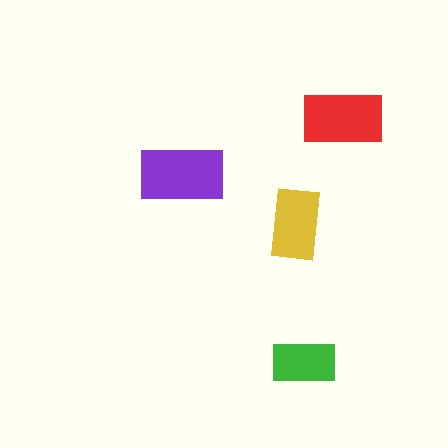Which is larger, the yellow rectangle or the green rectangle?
The yellow one.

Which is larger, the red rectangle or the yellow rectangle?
The red one.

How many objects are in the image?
There are 4 objects in the image.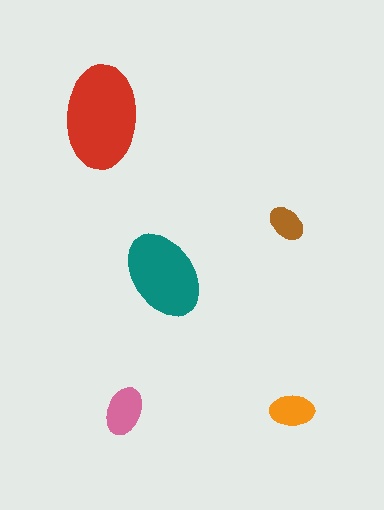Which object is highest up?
The red ellipse is topmost.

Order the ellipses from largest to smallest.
the red one, the teal one, the pink one, the orange one, the brown one.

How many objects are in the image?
There are 5 objects in the image.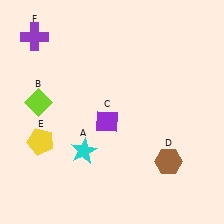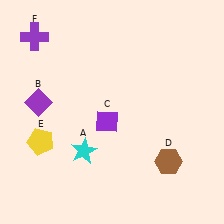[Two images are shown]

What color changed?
The diamond (B) changed from lime in Image 1 to purple in Image 2.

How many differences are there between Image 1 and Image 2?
There is 1 difference between the two images.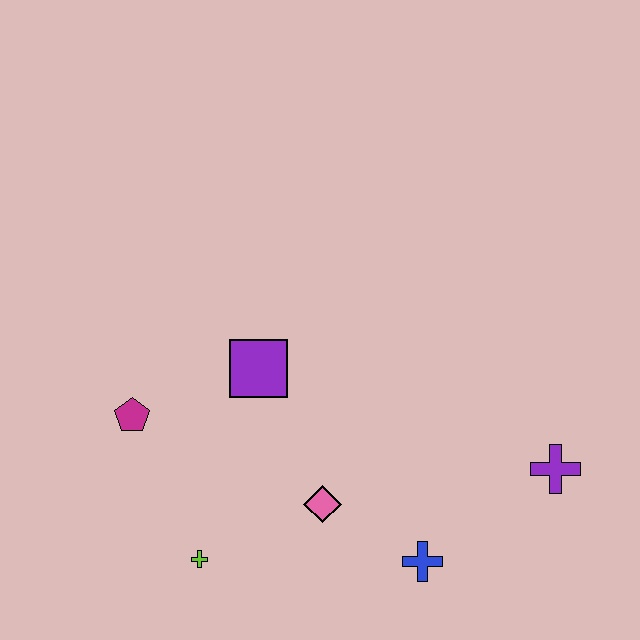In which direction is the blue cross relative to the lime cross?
The blue cross is to the right of the lime cross.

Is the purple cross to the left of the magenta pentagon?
No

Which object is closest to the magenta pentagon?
The purple square is closest to the magenta pentagon.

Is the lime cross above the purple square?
No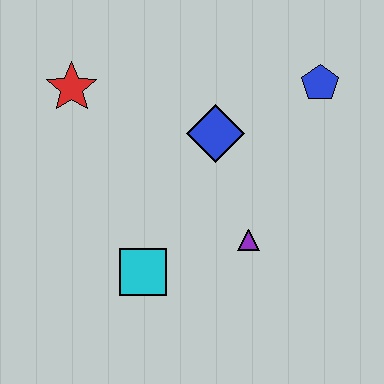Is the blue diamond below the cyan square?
No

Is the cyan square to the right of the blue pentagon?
No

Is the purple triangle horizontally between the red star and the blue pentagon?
Yes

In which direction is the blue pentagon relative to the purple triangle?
The blue pentagon is above the purple triangle.